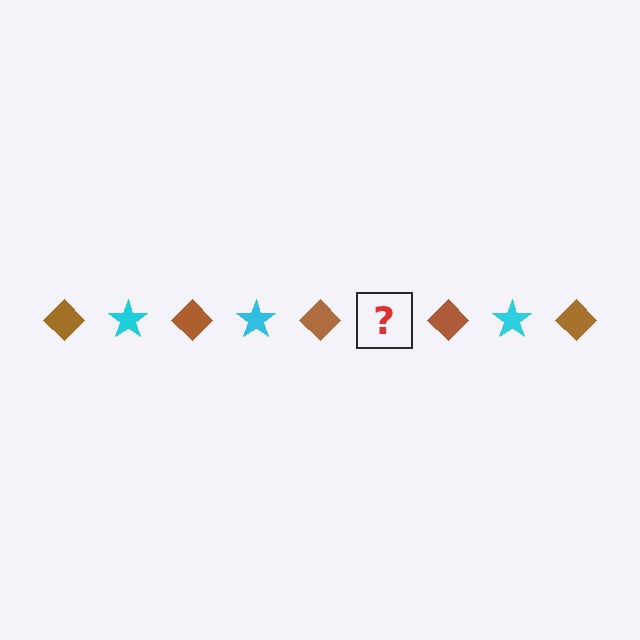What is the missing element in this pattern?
The missing element is a cyan star.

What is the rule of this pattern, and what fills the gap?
The rule is that the pattern alternates between brown diamond and cyan star. The gap should be filled with a cyan star.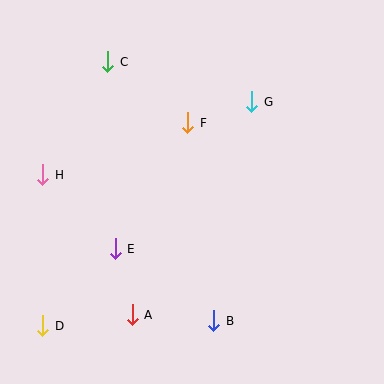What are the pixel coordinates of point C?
Point C is at (108, 62).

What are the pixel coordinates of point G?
Point G is at (252, 102).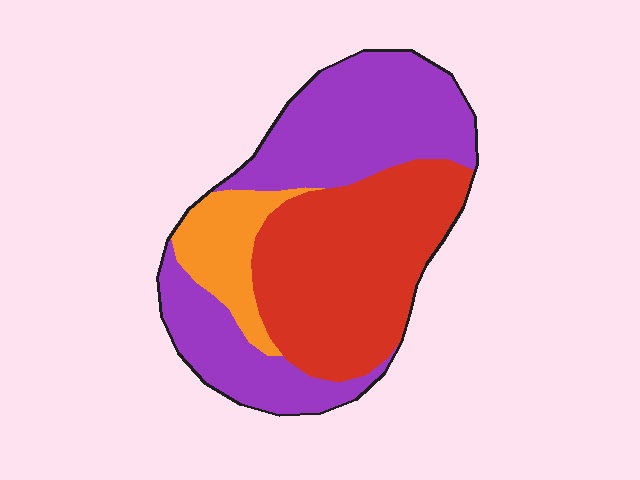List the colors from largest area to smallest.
From largest to smallest: purple, red, orange.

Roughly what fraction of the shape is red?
Red takes up about two fifths (2/5) of the shape.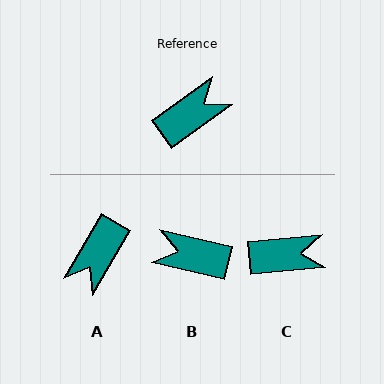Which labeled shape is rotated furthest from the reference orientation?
A, about 156 degrees away.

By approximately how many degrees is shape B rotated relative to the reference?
Approximately 132 degrees counter-clockwise.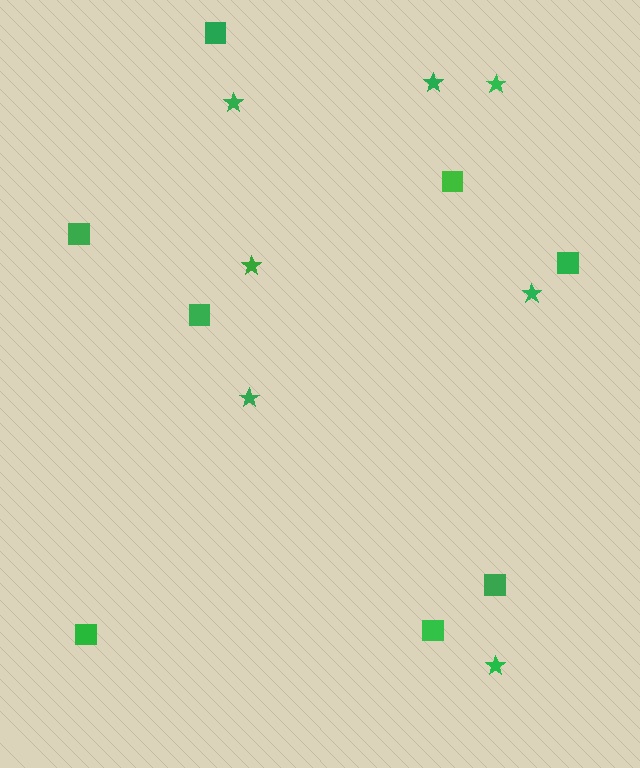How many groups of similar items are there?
There are 2 groups: one group of squares (8) and one group of stars (7).